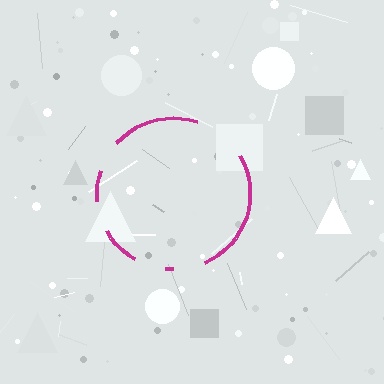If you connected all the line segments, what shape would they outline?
They would outline a circle.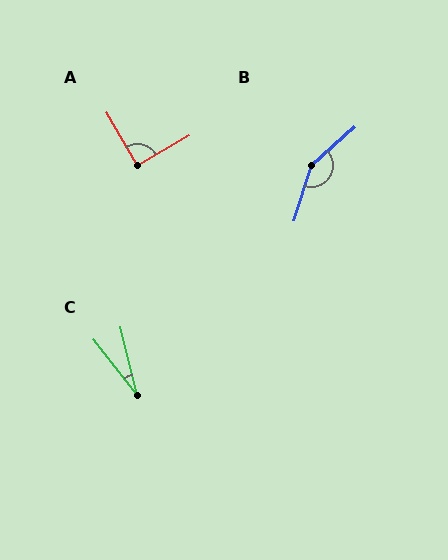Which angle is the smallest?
C, at approximately 24 degrees.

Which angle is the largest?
B, at approximately 149 degrees.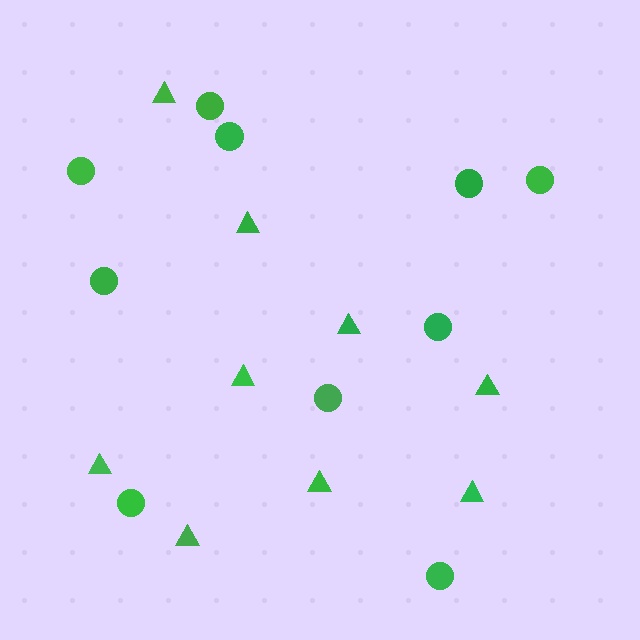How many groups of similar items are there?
There are 2 groups: one group of triangles (9) and one group of circles (10).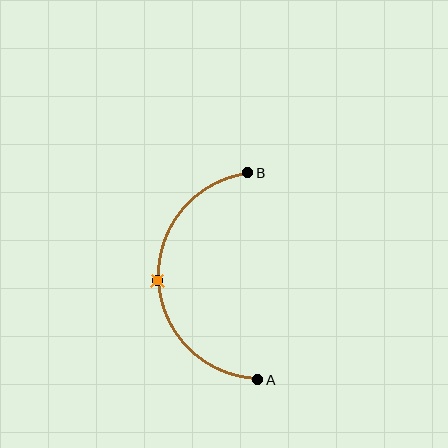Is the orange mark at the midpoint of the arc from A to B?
Yes. The orange mark lies on the arc at equal arc-length from both A and B — it is the arc midpoint.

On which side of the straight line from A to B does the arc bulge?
The arc bulges to the left of the straight line connecting A and B.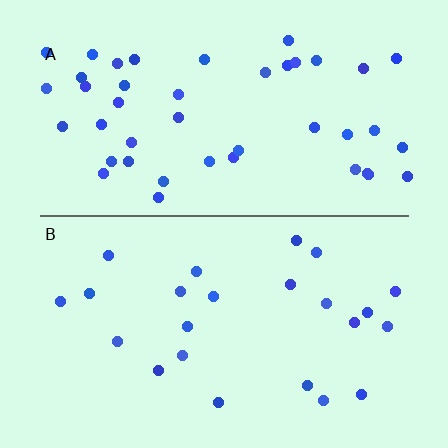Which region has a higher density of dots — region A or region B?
A (the top).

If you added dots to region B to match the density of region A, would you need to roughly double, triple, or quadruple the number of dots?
Approximately double.